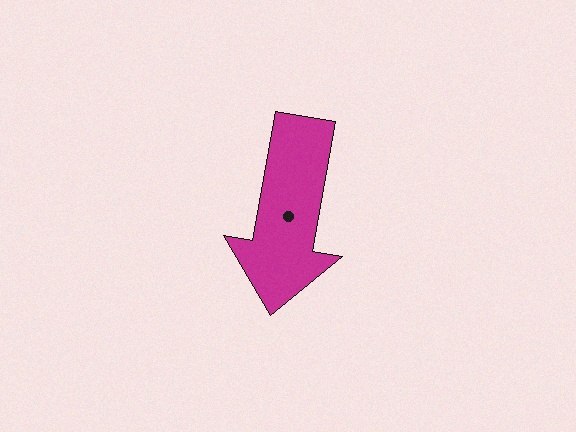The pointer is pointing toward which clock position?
Roughly 6 o'clock.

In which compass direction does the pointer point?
South.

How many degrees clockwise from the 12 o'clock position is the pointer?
Approximately 190 degrees.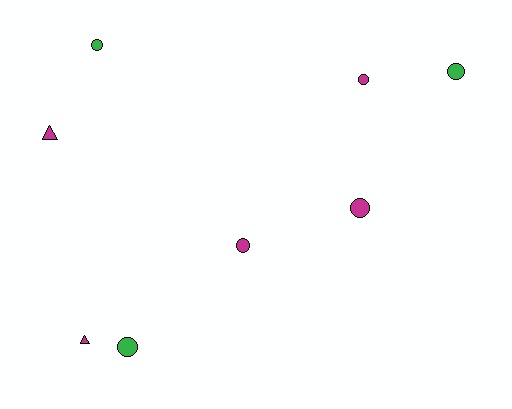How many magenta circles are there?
There are 3 magenta circles.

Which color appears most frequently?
Magenta, with 5 objects.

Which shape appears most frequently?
Circle, with 6 objects.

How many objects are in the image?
There are 8 objects.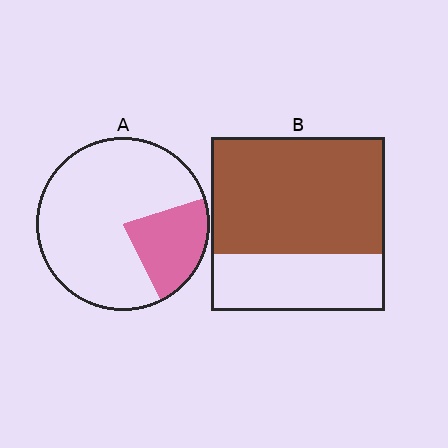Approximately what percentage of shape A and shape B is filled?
A is approximately 25% and B is approximately 65%.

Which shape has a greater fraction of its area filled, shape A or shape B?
Shape B.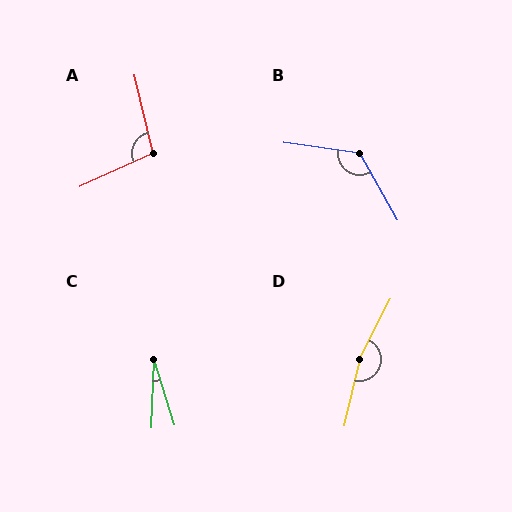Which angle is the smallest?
C, at approximately 19 degrees.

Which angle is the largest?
D, at approximately 165 degrees.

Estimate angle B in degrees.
Approximately 127 degrees.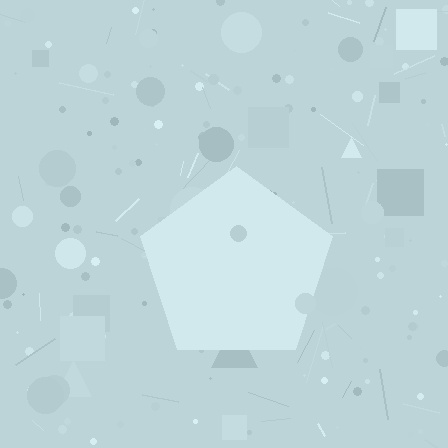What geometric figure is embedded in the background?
A pentagon is embedded in the background.